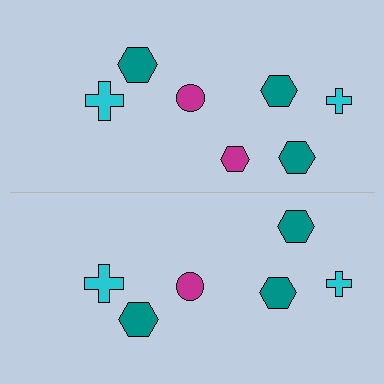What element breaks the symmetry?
A magenta hexagon is missing from the bottom side.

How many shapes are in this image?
There are 13 shapes in this image.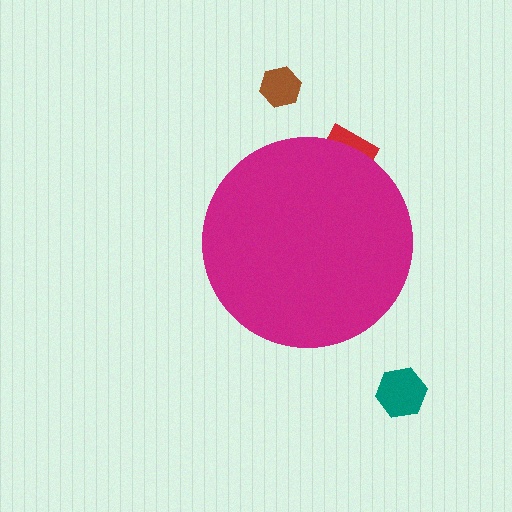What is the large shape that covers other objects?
A magenta circle.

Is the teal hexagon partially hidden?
No, the teal hexagon is fully visible.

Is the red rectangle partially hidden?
Yes, the red rectangle is partially hidden behind the magenta circle.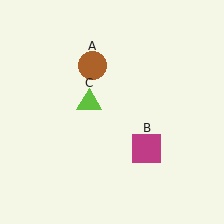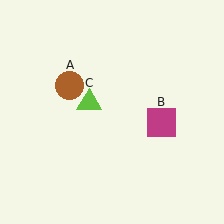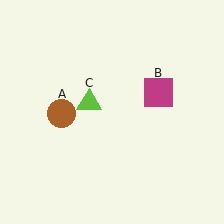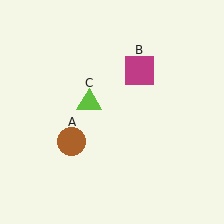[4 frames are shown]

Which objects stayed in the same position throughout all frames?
Lime triangle (object C) remained stationary.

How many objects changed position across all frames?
2 objects changed position: brown circle (object A), magenta square (object B).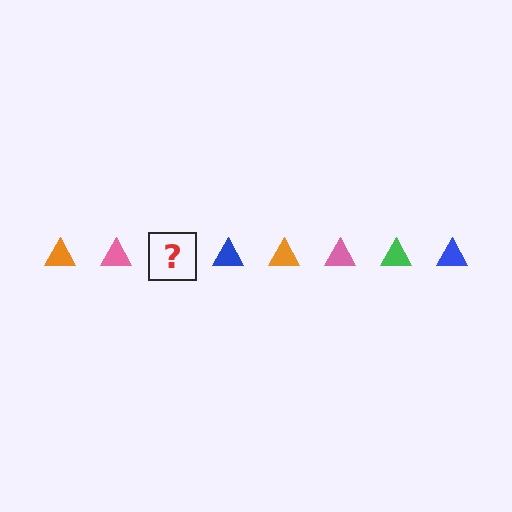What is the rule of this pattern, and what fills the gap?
The rule is that the pattern cycles through orange, pink, green, blue triangles. The gap should be filled with a green triangle.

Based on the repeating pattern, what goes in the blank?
The blank should be a green triangle.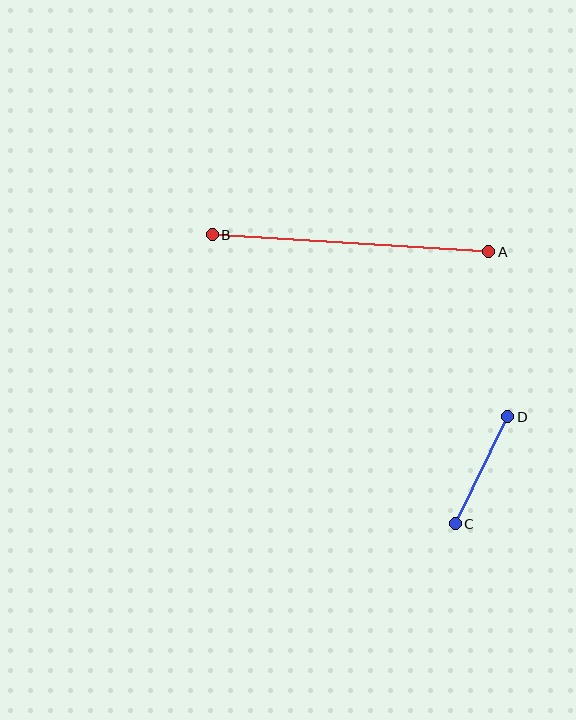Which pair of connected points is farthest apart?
Points A and B are farthest apart.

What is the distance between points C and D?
The distance is approximately 119 pixels.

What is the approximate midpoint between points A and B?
The midpoint is at approximately (350, 243) pixels.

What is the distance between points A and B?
The distance is approximately 277 pixels.